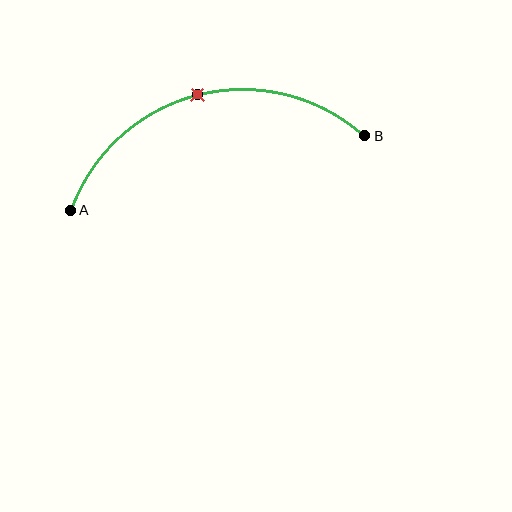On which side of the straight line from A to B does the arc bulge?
The arc bulges above the straight line connecting A and B.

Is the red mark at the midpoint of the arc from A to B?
Yes. The red mark lies on the arc at equal arc-length from both A and B — it is the arc midpoint.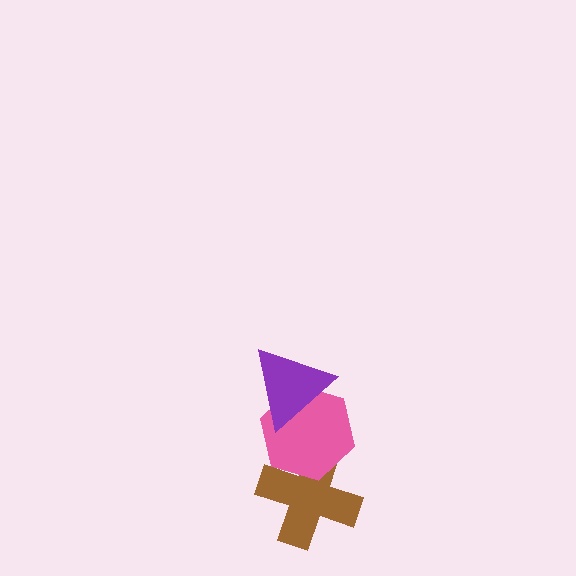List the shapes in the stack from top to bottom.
From top to bottom: the purple triangle, the pink hexagon, the brown cross.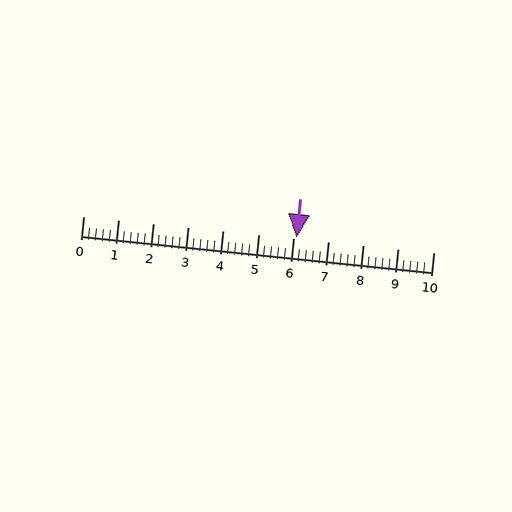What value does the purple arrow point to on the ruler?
The purple arrow points to approximately 6.1.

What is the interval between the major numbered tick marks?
The major tick marks are spaced 1 units apart.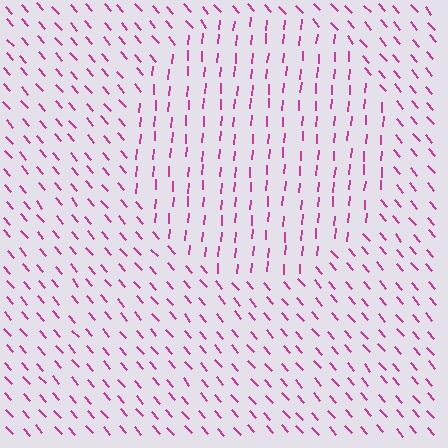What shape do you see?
I see a circle.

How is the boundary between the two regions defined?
The boundary is defined purely by a change in line orientation (approximately 45 degrees difference). All lines are the same color and thickness.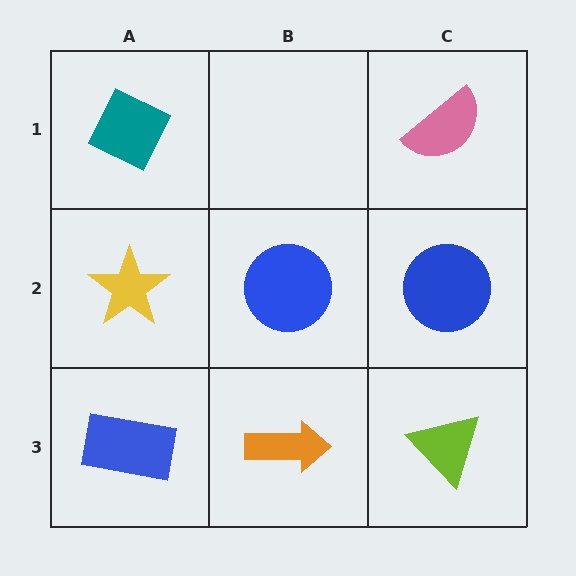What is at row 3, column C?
A lime triangle.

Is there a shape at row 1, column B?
No, that cell is empty.